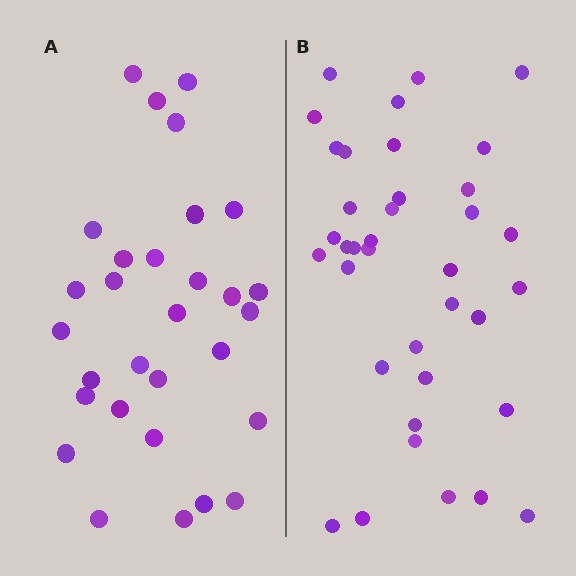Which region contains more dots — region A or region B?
Region B (the right region) has more dots.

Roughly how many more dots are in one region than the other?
Region B has roughly 8 or so more dots than region A.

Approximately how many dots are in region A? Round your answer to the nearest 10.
About 30 dots.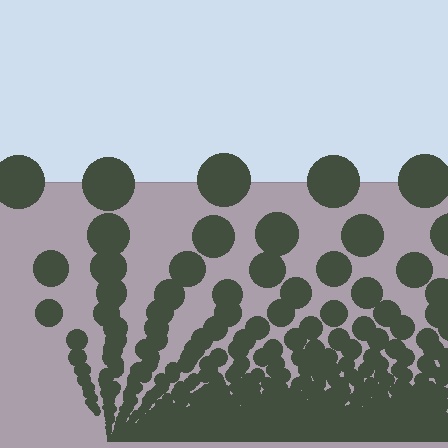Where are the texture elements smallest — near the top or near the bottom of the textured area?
Near the bottom.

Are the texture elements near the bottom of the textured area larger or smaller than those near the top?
Smaller. The gradient is inverted — elements near the bottom are smaller and denser.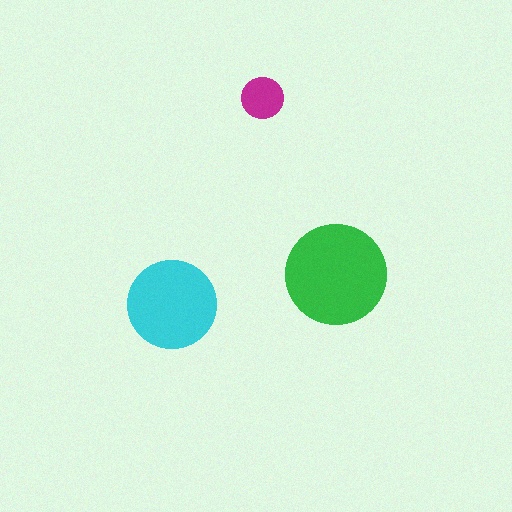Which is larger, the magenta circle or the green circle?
The green one.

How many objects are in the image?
There are 3 objects in the image.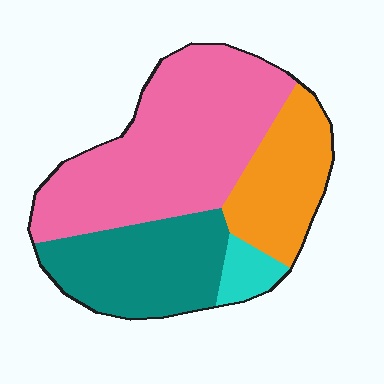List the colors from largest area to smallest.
From largest to smallest: pink, teal, orange, cyan.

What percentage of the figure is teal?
Teal takes up between a sixth and a third of the figure.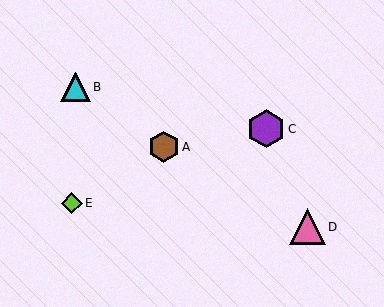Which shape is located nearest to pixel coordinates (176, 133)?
The brown hexagon (labeled A) at (164, 147) is nearest to that location.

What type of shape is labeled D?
Shape D is a pink triangle.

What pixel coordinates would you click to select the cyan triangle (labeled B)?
Click at (75, 87) to select the cyan triangle B.